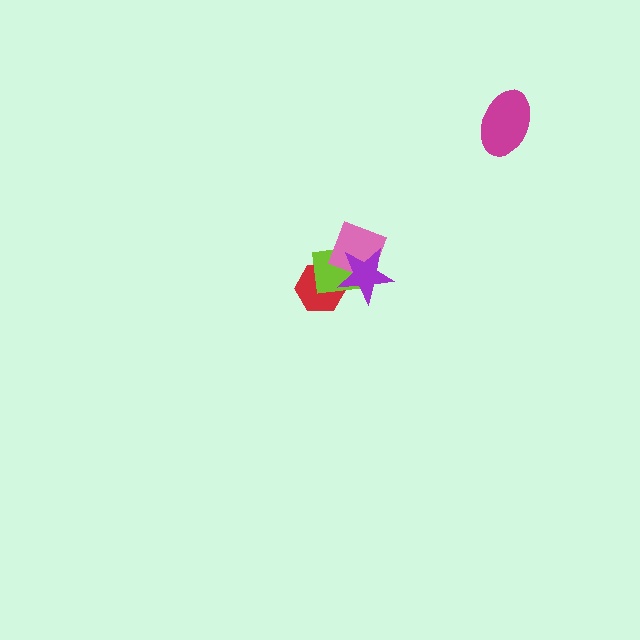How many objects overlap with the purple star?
3 objects overlap with the purple star.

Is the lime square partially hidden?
Yes, it is partially covered by another shape.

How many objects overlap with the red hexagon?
2 objects overlap with the red hexagon.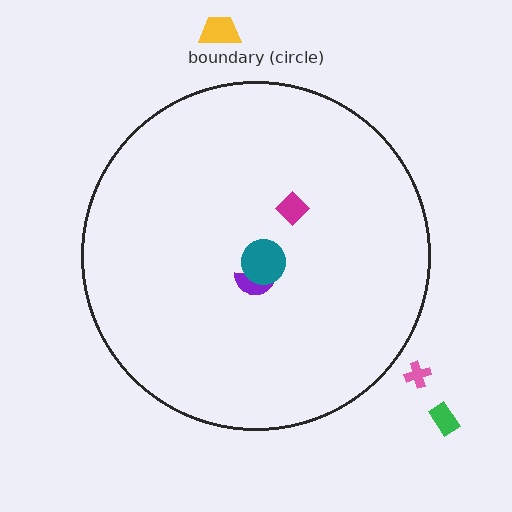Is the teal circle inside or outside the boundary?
Inside.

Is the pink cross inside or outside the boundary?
Outside.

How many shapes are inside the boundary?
3 inside, 3 outside.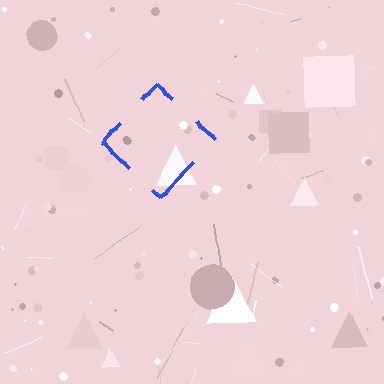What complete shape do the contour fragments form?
The contour fragments form a diamond.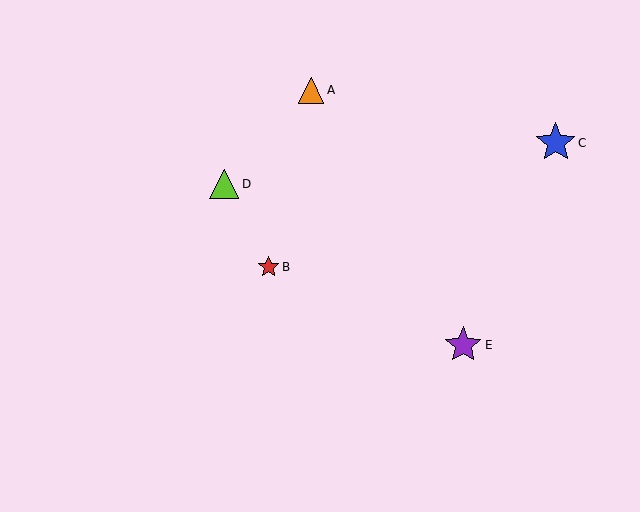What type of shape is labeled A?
Shape A is an orange triangle.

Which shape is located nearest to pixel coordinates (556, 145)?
The blue star (labeled C) at (556, 143) is nearest to that location.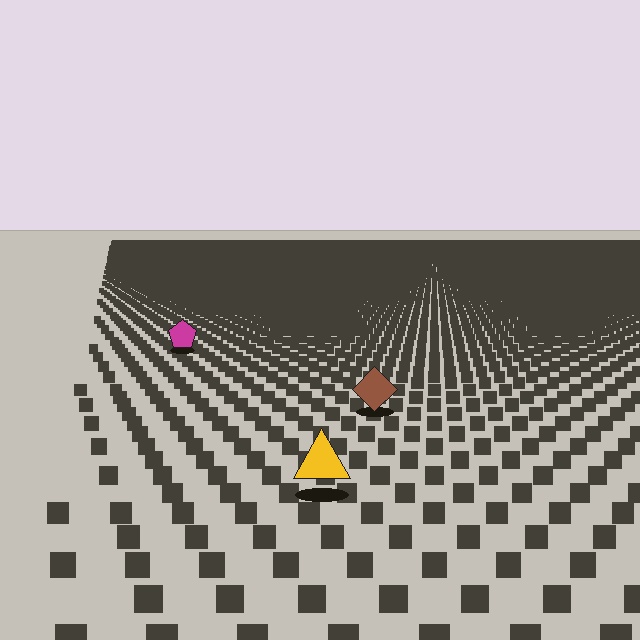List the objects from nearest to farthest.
From nearest to farthest: the yellow triangle, the brown diamond, the magenta pentagon.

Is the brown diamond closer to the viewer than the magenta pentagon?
Yes. The brown diamond is closer — you can tell from the texture gradient: the ground texture is coarser near it.